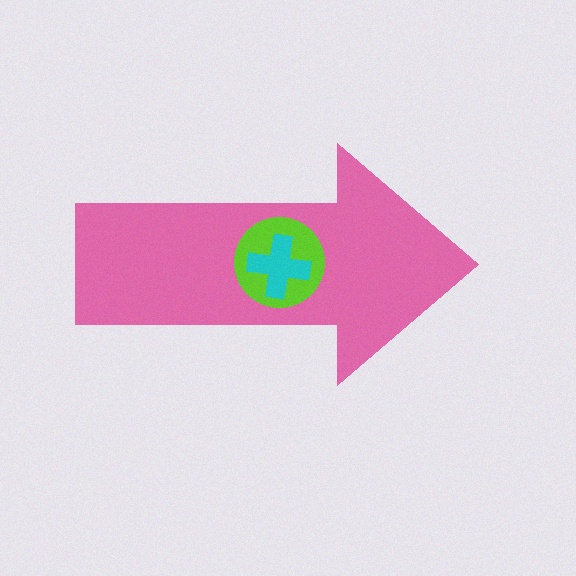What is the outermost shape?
The pink arrow.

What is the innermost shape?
The cyan cross.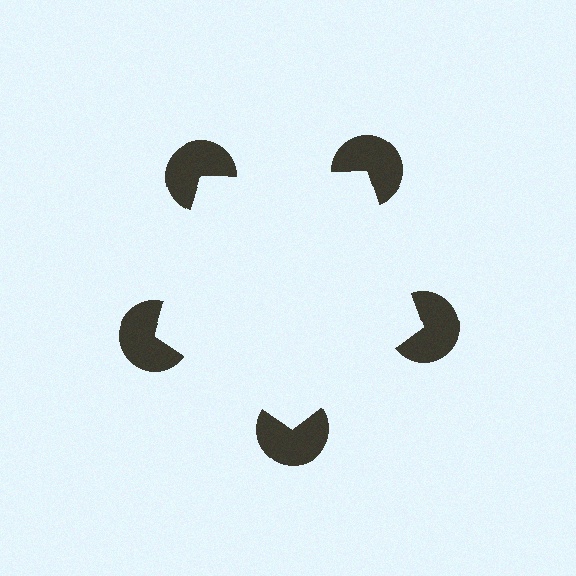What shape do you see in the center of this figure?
An illusory pentagon — its edges are inferred from the aligned wedge cuts in the pac-man discs, not physically drawn.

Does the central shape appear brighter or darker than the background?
It typically appears slightly brighter than the background, even though no actual brightness change is drawn.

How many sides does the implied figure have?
5 sides.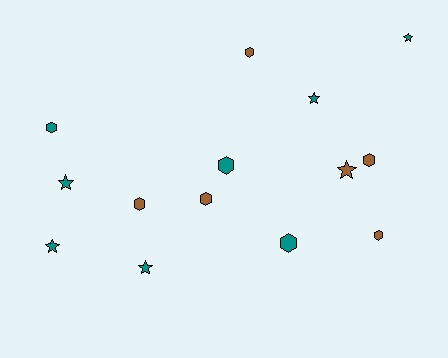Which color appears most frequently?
Teal, with 8 objects.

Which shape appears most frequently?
Hexagon, with 8 objects.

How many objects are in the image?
There are 14 objects.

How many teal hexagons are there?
There are 3 teal hexagons.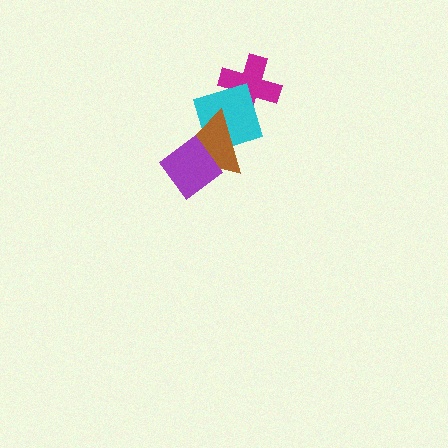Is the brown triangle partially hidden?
Yes, it is partially covered by another shape.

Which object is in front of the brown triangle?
The purple diamond is in front of the brown triangle.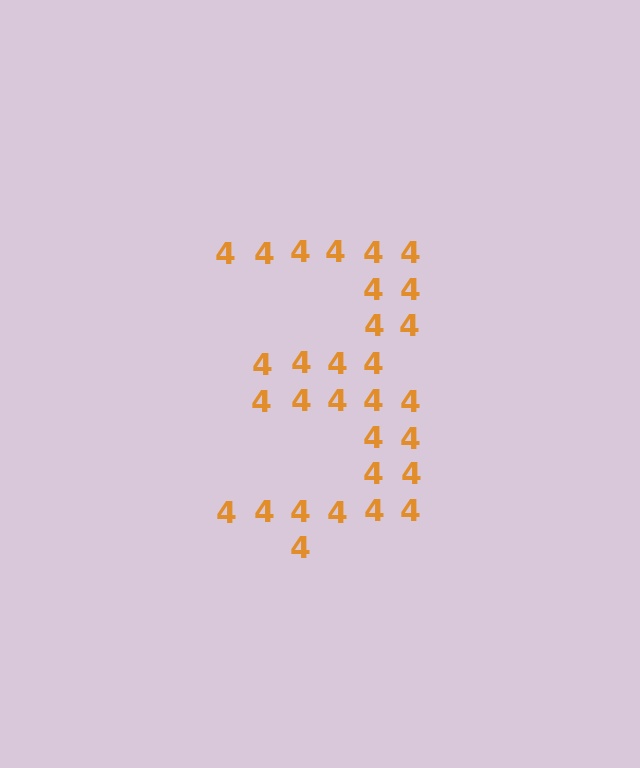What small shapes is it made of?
It is made of small digit 4's.